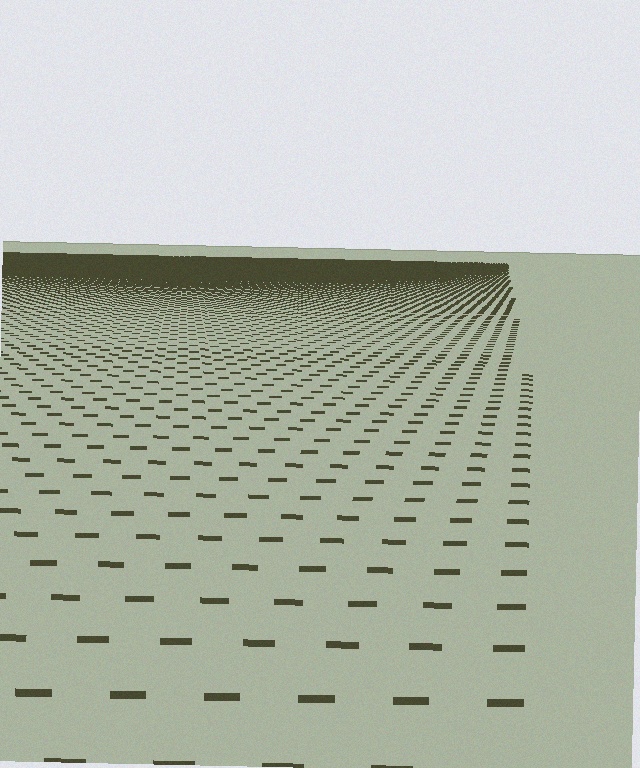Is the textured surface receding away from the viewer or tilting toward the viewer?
The surface is receding away from the viewer. Texture elements get smaller and denser toward the top.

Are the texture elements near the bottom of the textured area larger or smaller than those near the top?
Larger. Near the bottom, elements are closer to the viewer and appear at a bigger on-screen size.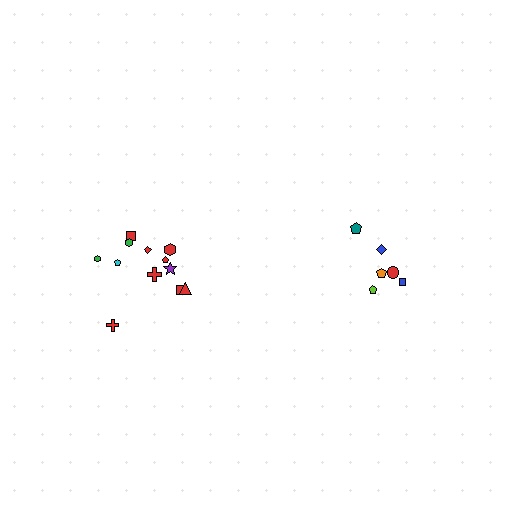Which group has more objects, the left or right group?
The left group.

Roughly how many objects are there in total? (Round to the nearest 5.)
Roughly 20 objects in total.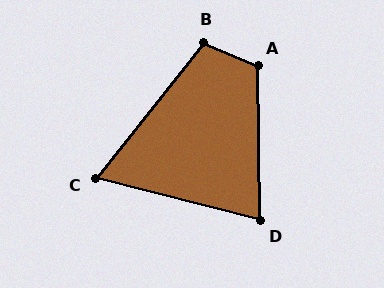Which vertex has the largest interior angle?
A, at approximately 114 degrees.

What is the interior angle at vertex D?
Approximately 75 degrees (acute).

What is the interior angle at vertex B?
Approximately 105 degrees (obtuse).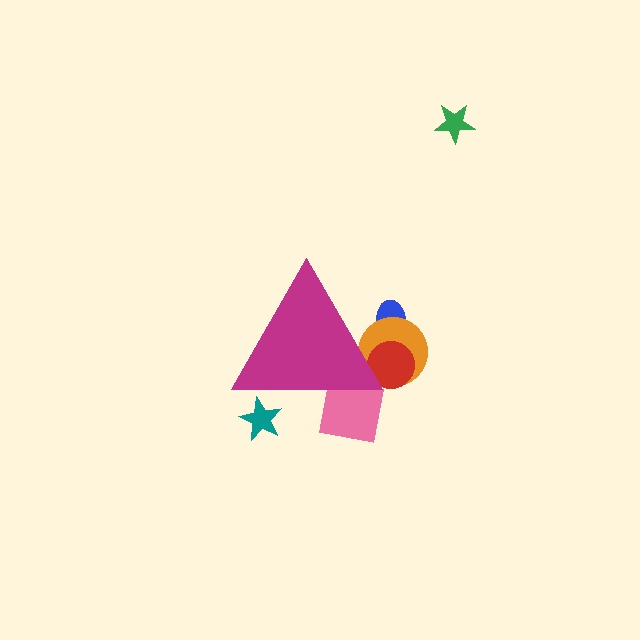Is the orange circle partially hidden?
Yes, the orange circle is partially hidden behind the magenta triangle.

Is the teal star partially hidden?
Yes, the teal star is partially hidden behind the magenta triangle.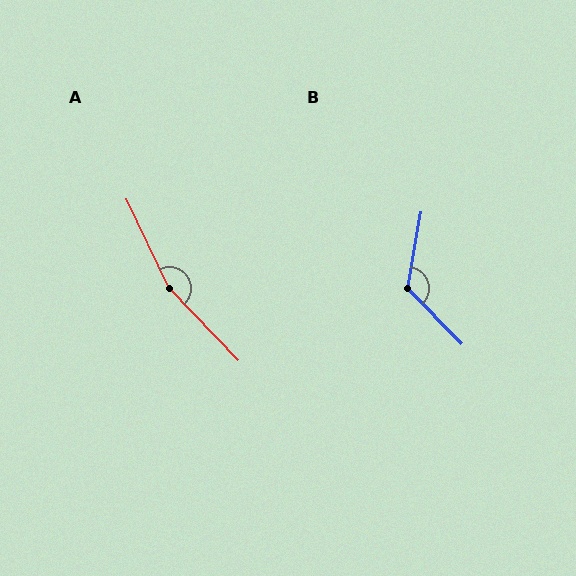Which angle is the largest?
A, at approximately 162 degrees.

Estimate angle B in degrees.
Approximately 126 degrees.